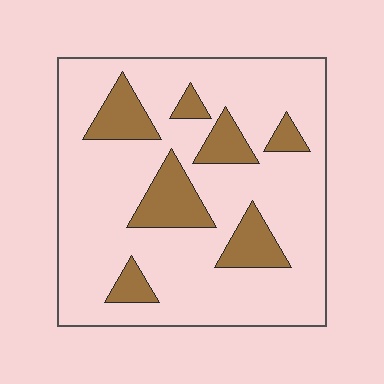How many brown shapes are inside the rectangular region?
7.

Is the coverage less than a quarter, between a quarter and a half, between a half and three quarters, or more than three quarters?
Less than a quarter.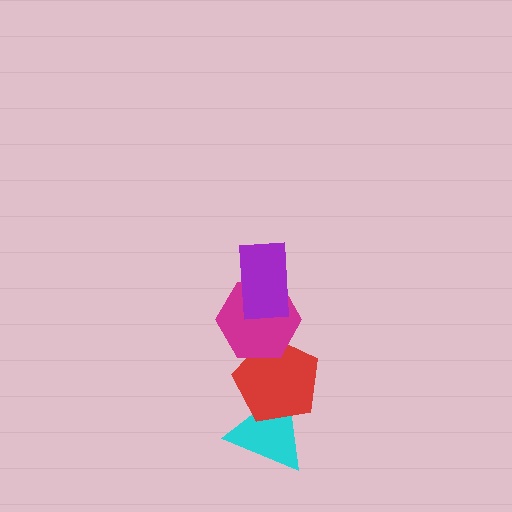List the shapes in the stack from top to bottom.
From top to bottom: the purple rectangle, the magenta hexagon, the red pentagon, the cyan triangle.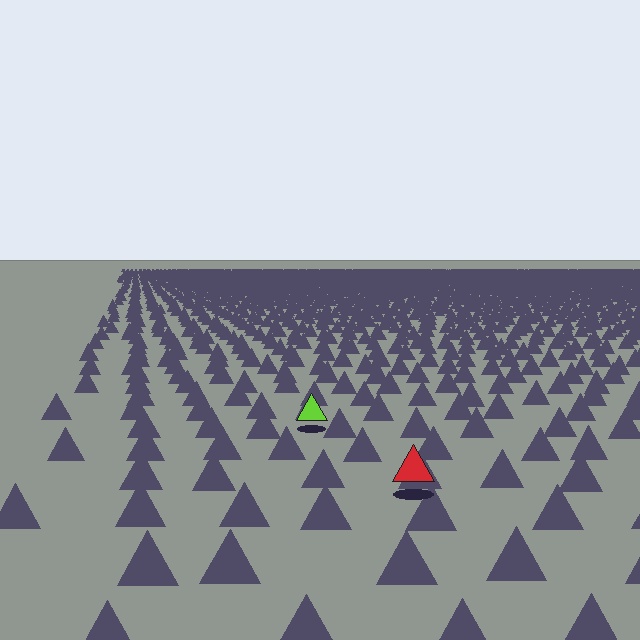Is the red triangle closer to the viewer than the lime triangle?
Yes. The red triangle is closer — you can tell from the texture gradient: the ground texture is coarser near it.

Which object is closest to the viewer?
The red triangle is closest. The texture marks near it are larger and more spread out.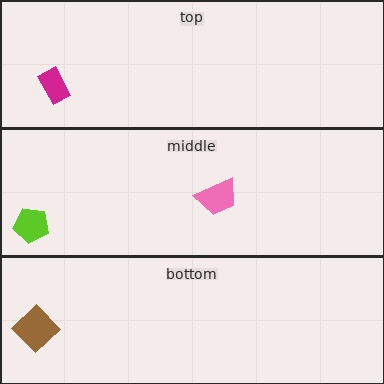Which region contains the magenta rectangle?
The top region.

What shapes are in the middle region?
The pink trapezoid, the lime pentagon.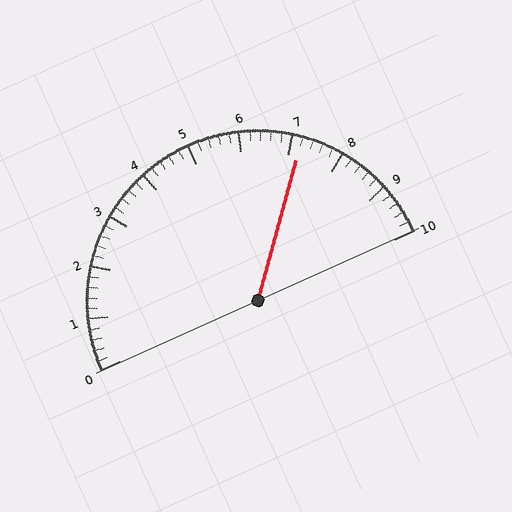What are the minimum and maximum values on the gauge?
The gauge ranges from 0 to 10.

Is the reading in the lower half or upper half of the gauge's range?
The reading is in the upper half of the range (0 to 10).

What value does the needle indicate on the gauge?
The needle indicates approximately 7.2.